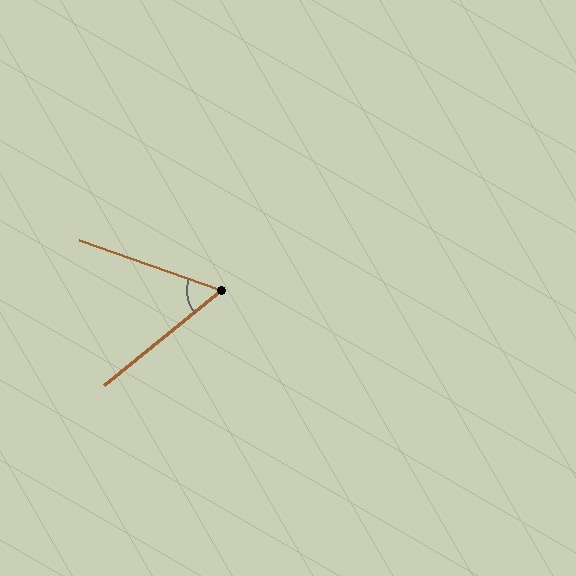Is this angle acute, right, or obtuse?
It is acute.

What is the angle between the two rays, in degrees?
Approximately 58 degrees.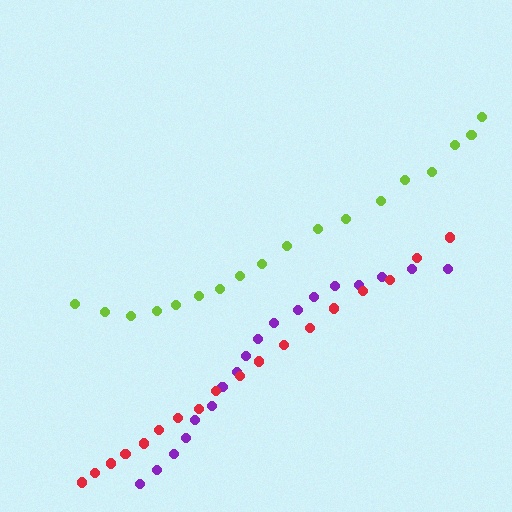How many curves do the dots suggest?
There are 3 distinct paths.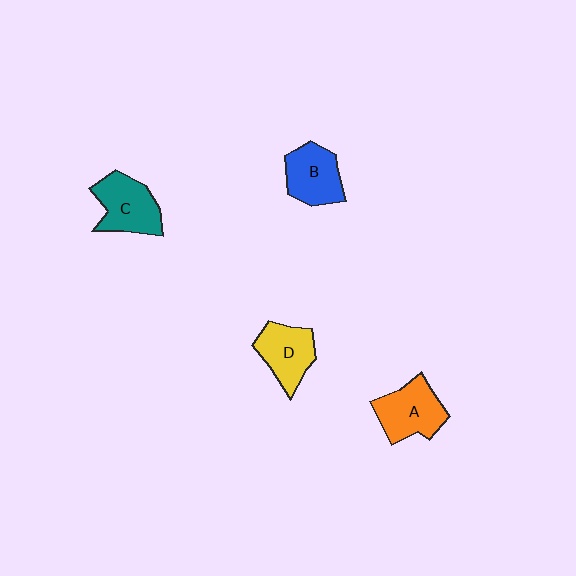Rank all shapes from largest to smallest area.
From largest to smallest: A (orange), C (teal), B (blue), D (yellow).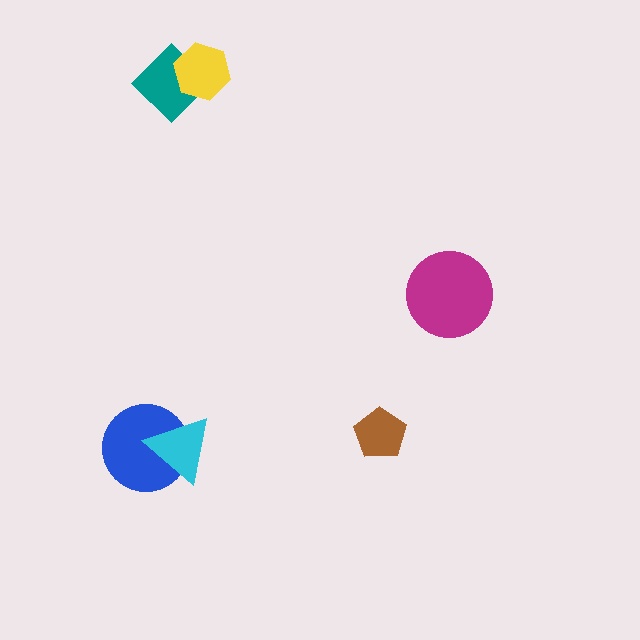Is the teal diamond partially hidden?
Yes, it is partially covered by another shape.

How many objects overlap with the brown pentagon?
0 objects overlap with the brown pentagon.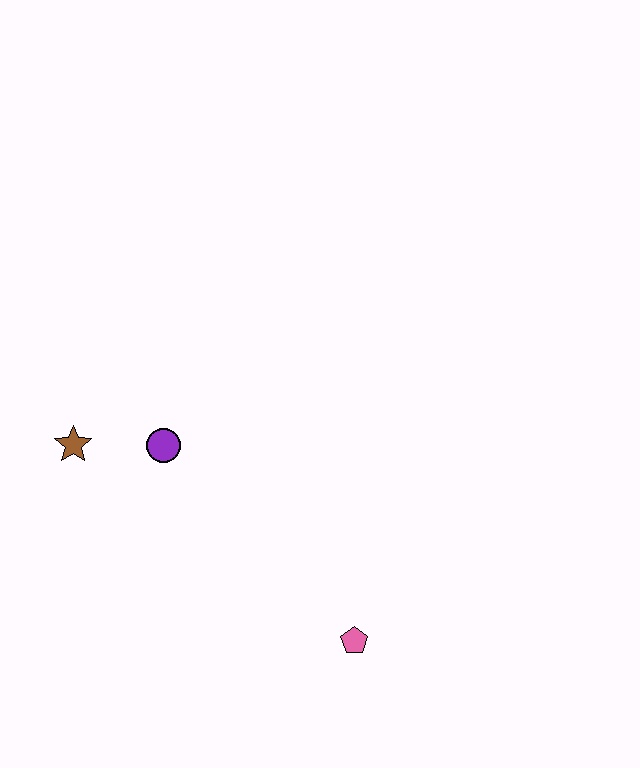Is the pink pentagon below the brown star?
Yes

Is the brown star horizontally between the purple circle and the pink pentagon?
No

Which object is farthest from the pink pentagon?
The brown star is farthest from the pink pentagon.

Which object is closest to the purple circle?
The brown star is closest to the purple circle.